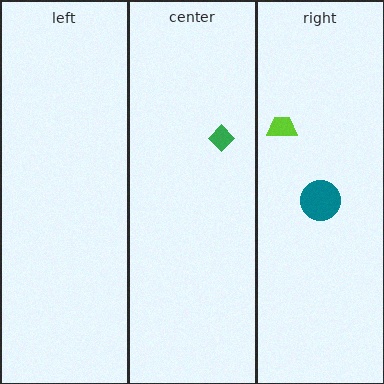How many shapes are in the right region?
2.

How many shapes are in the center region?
1.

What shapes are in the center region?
The green diamond.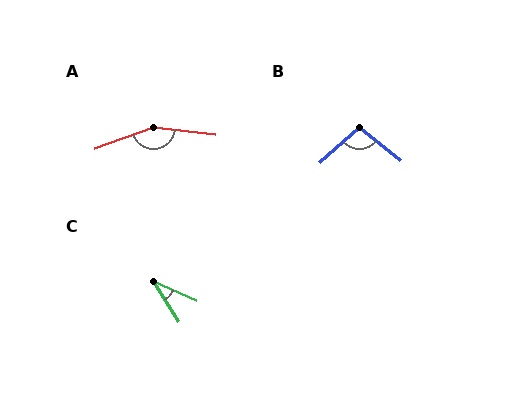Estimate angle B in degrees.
Approximately 99 degrees.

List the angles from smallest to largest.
C (35°), B (99°), A (153°).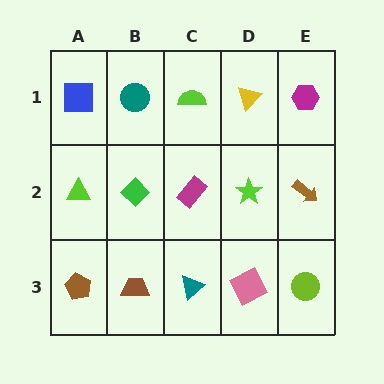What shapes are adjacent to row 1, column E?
A brown arrow (row 2, column E), a yellow triangle (row 1, column D).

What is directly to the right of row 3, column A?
A brown trapezoid.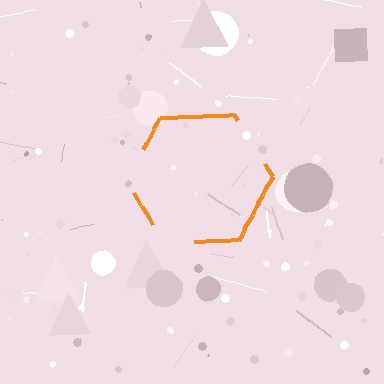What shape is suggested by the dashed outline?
The dashed outline suggests a hexagon.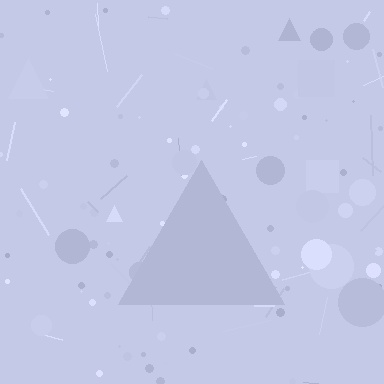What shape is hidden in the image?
A triangle is hidden in the image.